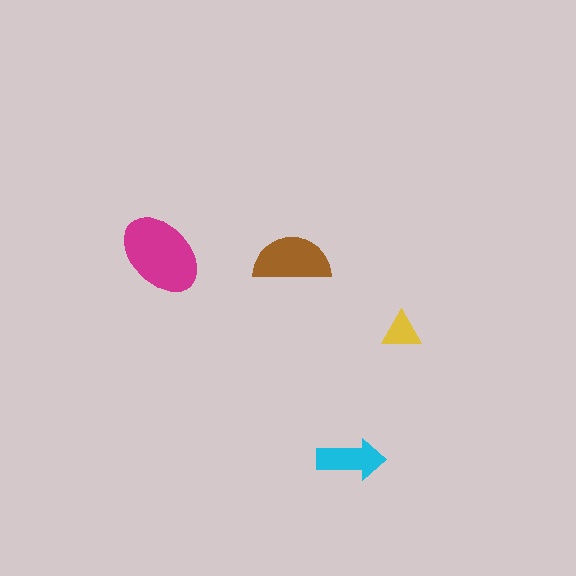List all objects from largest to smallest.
The magenta ellipse, the brown semicircle, the cyan arrow, the yellow triangle.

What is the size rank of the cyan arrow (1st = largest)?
3rd.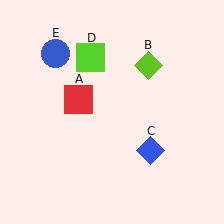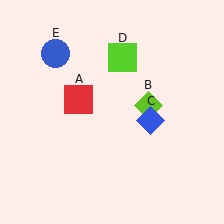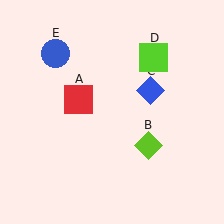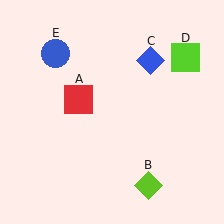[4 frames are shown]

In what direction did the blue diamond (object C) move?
The blue diamond (object C) moved up.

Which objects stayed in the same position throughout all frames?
Red square (object A) and blue circle (object E) remained stationary.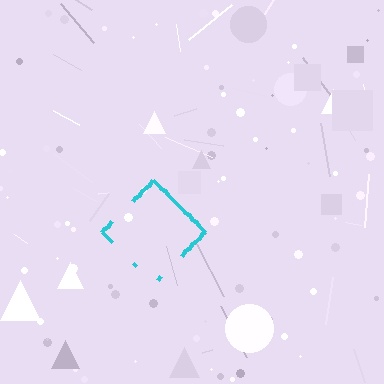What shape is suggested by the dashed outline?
The dashed outline suggests a diamond.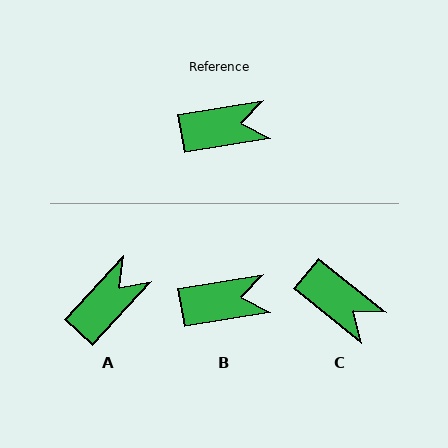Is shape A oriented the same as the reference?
No, it is off by about 38 degrees.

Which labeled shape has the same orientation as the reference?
B.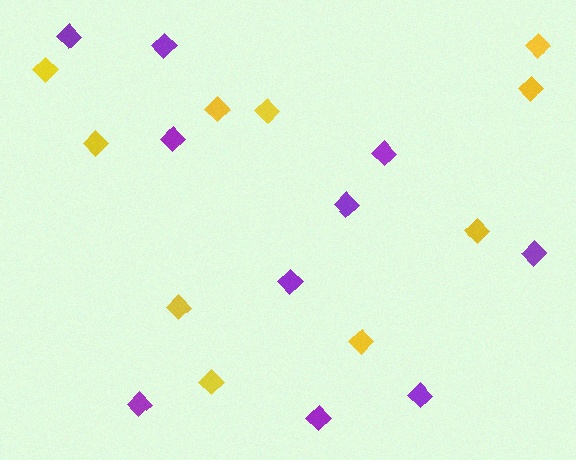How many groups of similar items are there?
There are 2 groups: one group of yellow diamonds (10) and one group of purple diamonds (10).